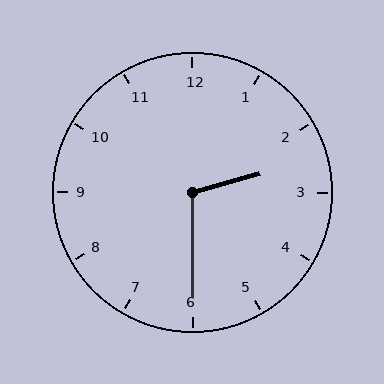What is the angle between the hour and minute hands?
Approximately 105 degrees.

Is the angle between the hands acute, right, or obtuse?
It is obtuse.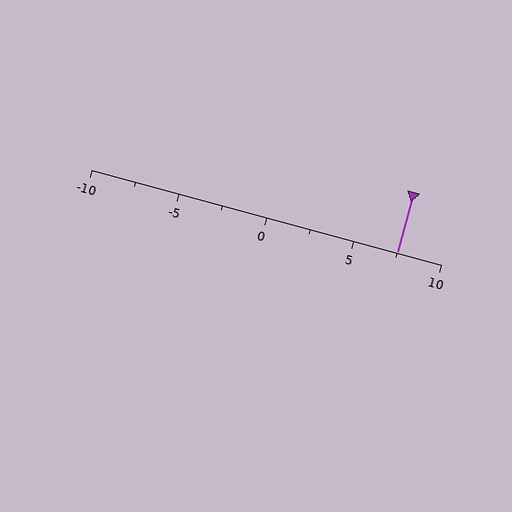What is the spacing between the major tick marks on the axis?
The major ticks are spaced 5 apart.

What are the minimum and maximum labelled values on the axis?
The axis runs from -10 to 10.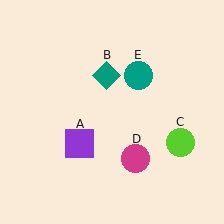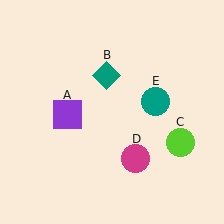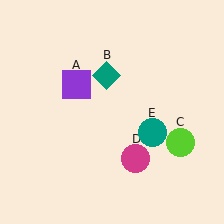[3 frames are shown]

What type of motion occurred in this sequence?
The purple square (object A), teal circle (object E) rotated clockwise around the center of the scene.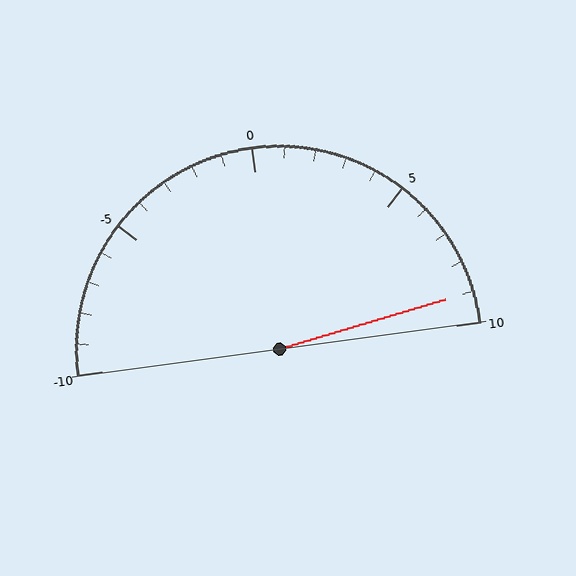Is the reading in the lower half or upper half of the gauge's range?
The reading is in the upper half of the range (-10 to 10).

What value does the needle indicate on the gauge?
The needle indicates approximately 9.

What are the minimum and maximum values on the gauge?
The gauge ranges from -10 to 10.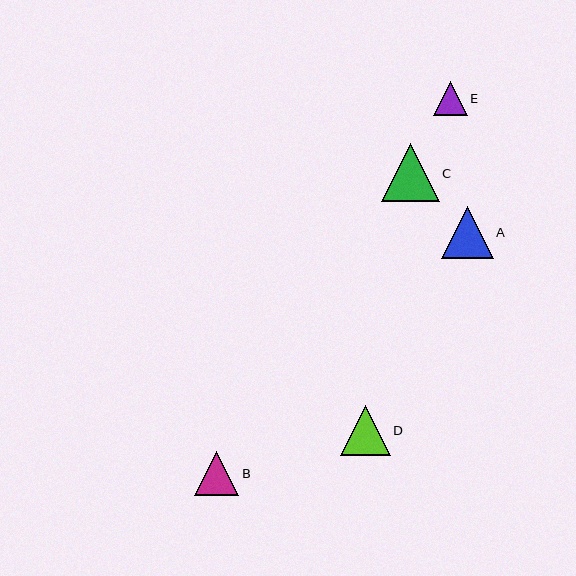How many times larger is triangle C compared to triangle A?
Triangle C is approximately 1.1 times the size of triangle A.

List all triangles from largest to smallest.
From largest to smallest: C, A, D, B, E.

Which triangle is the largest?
Triangle C is the largest with a size of approximately 58 pixels.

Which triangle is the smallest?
Triangle E is the smallest with a size of approximately 33 pixels.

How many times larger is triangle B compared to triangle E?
Triangle B is approximately 1.3 times the size of triangle E.